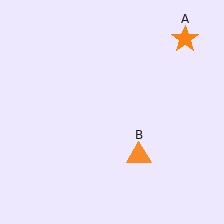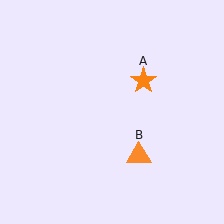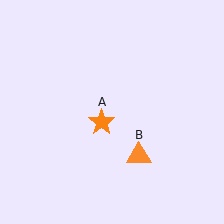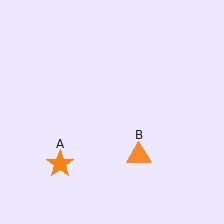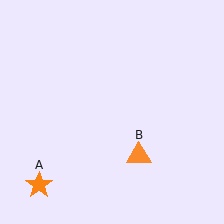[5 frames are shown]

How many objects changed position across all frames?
1 object changed position: orange star (object A).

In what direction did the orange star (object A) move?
The orange star (object A) moved down and to the left.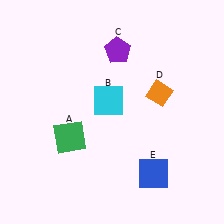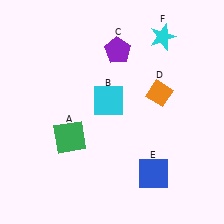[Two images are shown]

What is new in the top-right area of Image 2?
A cyan star (F) was added in the top-right area of Image 2.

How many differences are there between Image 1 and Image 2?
There is 1 difference between the two images.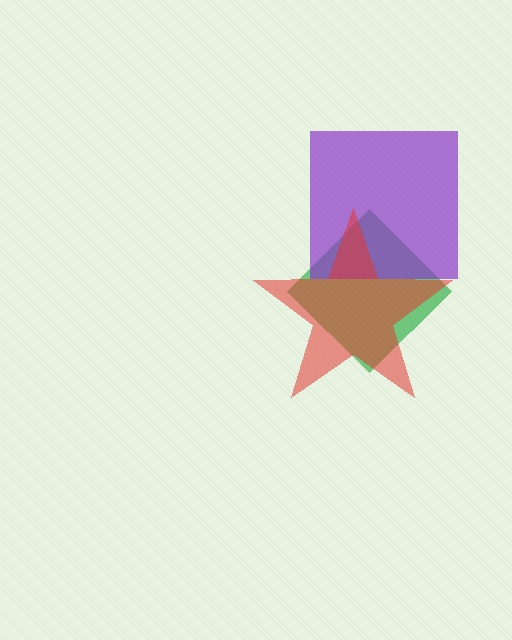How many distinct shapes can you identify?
There are 3 distinct shapes: a green diamond, a purple square, a red star.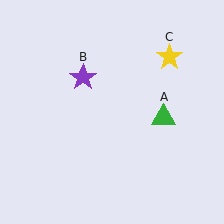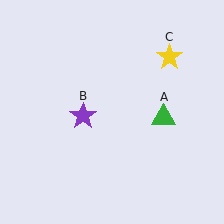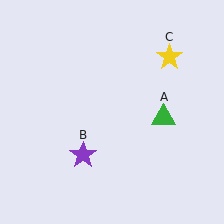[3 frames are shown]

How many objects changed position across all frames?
1 object changed position: purple star (object B).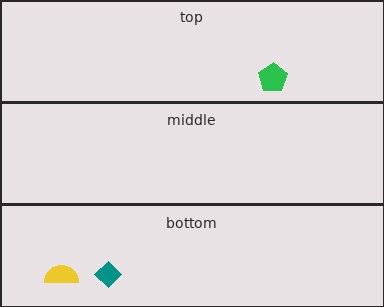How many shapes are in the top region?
1.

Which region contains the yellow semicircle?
The bottom region.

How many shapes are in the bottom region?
2.